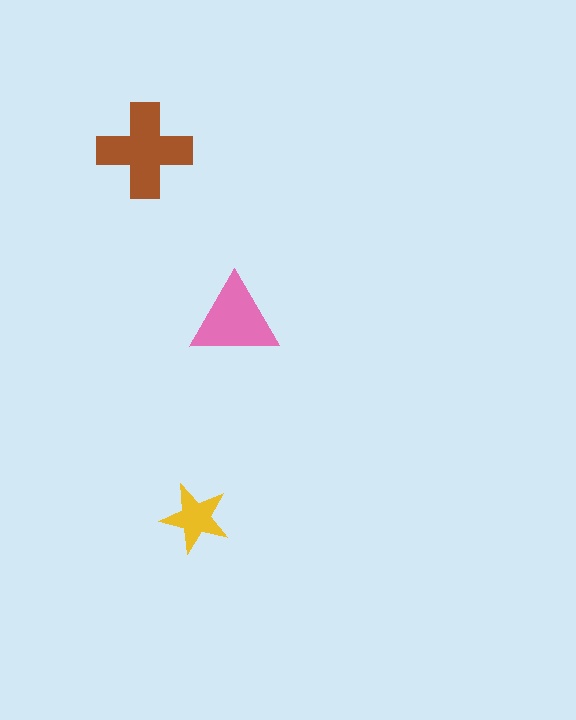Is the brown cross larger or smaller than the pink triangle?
Larger.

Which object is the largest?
The brown cross.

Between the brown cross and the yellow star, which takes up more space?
The brown cross.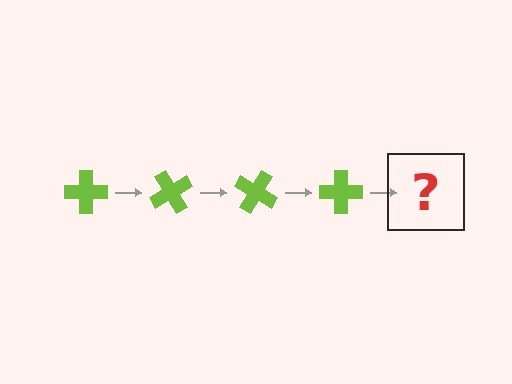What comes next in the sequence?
The next element should be a lime cross rotated 240 degrees.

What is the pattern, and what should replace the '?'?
The pattern is that the cross rotates 60 degrees each step. The '?' should be a lime cross rotated 240 degrees.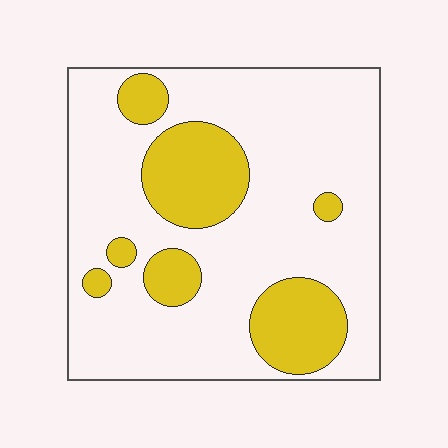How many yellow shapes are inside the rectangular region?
7.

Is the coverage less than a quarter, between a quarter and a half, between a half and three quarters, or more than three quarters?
Less than a quarter.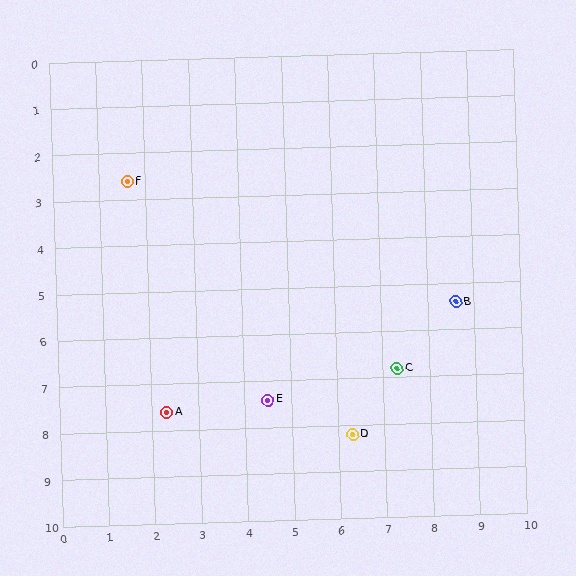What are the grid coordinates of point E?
Point E is at approximately (4.5, 7.4).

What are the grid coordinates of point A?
Point A is at approximately (2.3, 7.6).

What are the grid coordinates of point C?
Point C is at approximately (7.3, 6.8).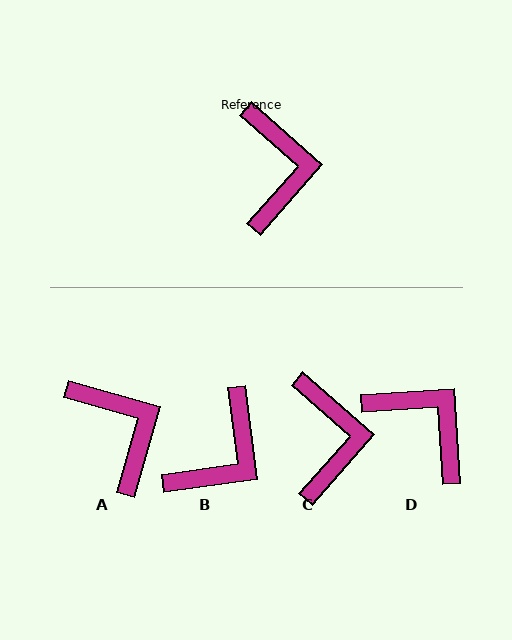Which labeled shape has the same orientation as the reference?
C.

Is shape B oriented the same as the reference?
No, it is off by about 41 degrees.